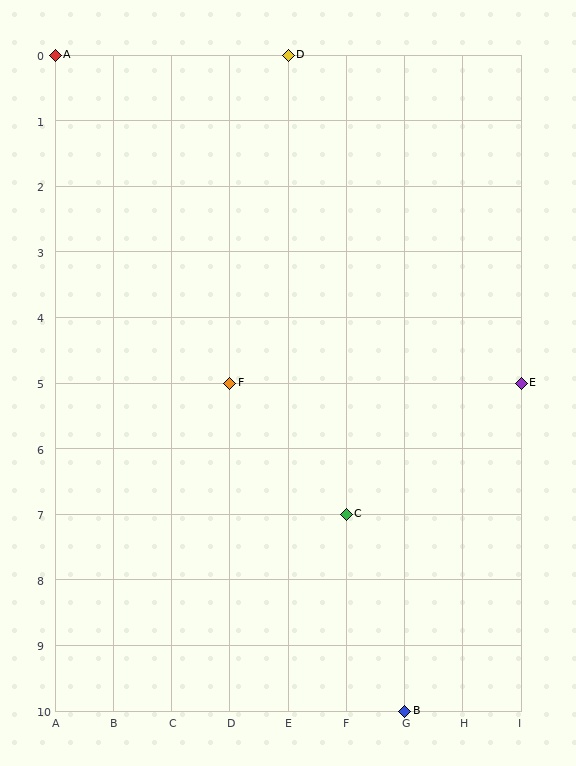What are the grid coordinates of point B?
Point B is at grid coordinates (G, 10).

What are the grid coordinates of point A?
Point A is at grid coordinates (A, 0).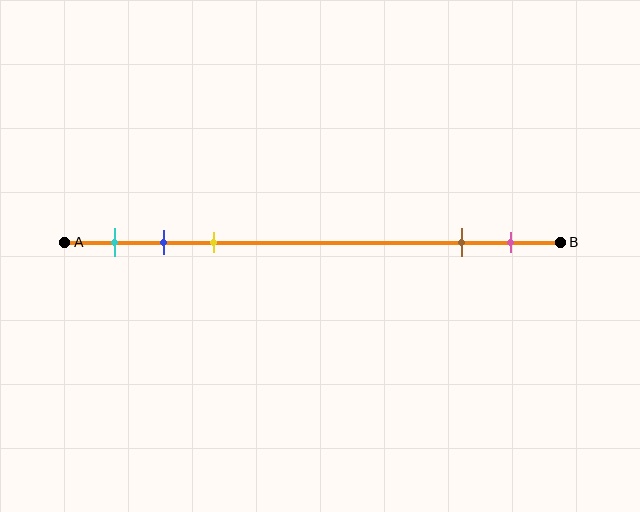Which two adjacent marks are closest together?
The blue and yellow marks are the closest adjacent pair.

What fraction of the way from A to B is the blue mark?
The blue mark is approximately 20% (0.2) of the way from A to B.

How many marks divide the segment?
There are 5 marks dividing the segment.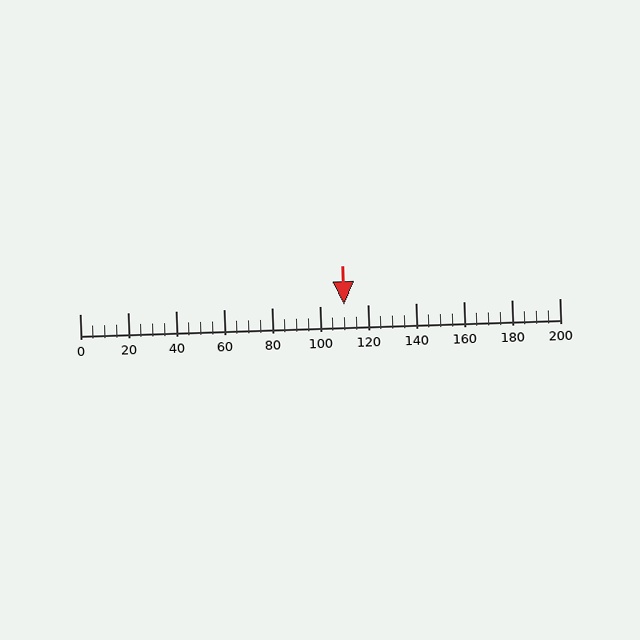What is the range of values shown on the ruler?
The ruler shows values from 0 to 200.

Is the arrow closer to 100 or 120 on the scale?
The arrow is closer to 120.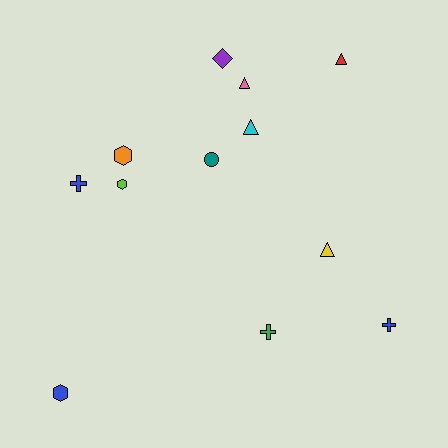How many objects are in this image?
There are 12 objects.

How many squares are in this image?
There are no squares.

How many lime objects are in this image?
There is 1 lime object.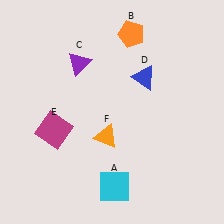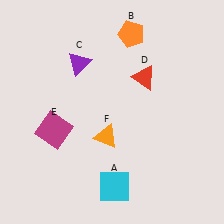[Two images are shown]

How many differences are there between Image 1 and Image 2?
There is 1 difference between the two images.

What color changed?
The triangle (D) changed from blue in Image 1 to red in Image 2.